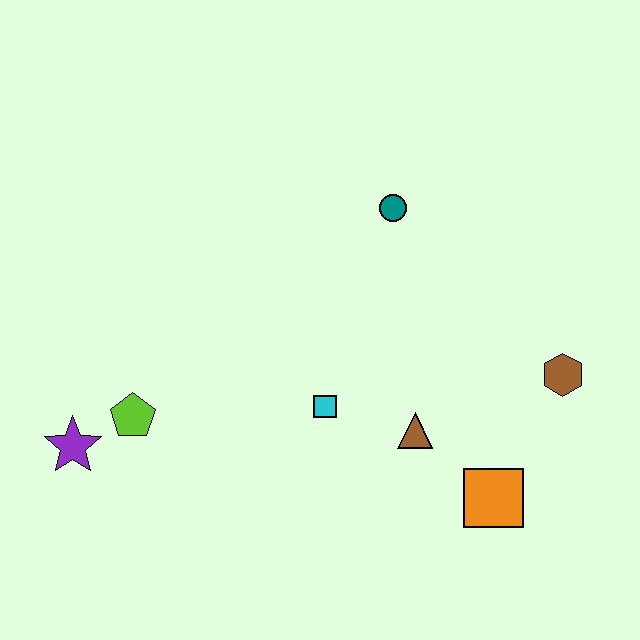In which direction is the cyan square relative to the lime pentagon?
The cyan square is to the right of the lime pentagon.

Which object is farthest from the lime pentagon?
The brown hexagon is farthest from the lime pentagon.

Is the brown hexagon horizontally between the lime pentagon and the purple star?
No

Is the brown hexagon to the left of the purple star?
No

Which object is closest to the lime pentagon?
The purple star is closest to the lime pentagon.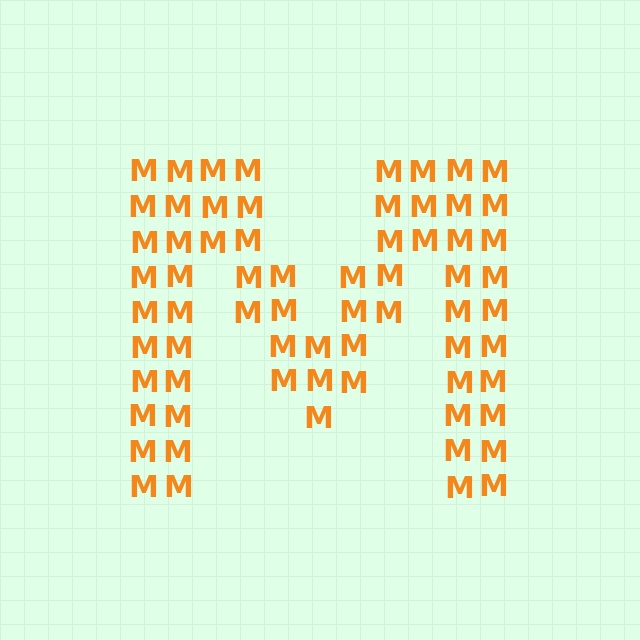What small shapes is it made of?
It is made of small letter M's.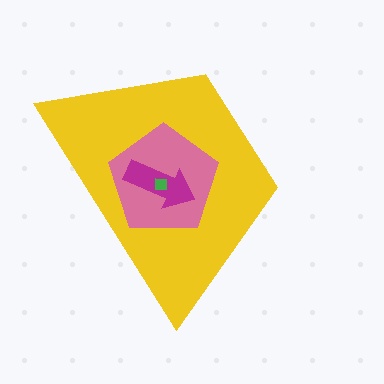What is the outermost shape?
The yellow trapezoid.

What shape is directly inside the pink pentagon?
The magenta arrow.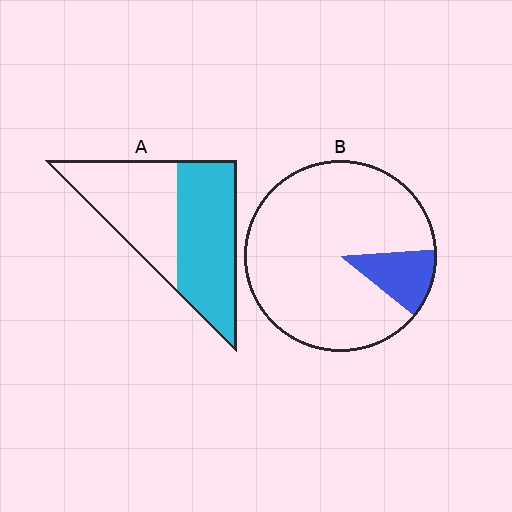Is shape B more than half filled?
No.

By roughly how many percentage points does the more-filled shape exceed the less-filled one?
By roughly 40 percentage points (A over B).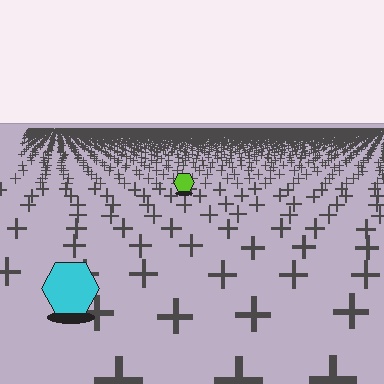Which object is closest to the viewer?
The cyan hexagon is closest. The texture marks near it are larger and more spread out.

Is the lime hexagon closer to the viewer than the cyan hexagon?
No. The cyan hexagon is closer — you can tell from the texture gradient: the ground texture is coarser near it.